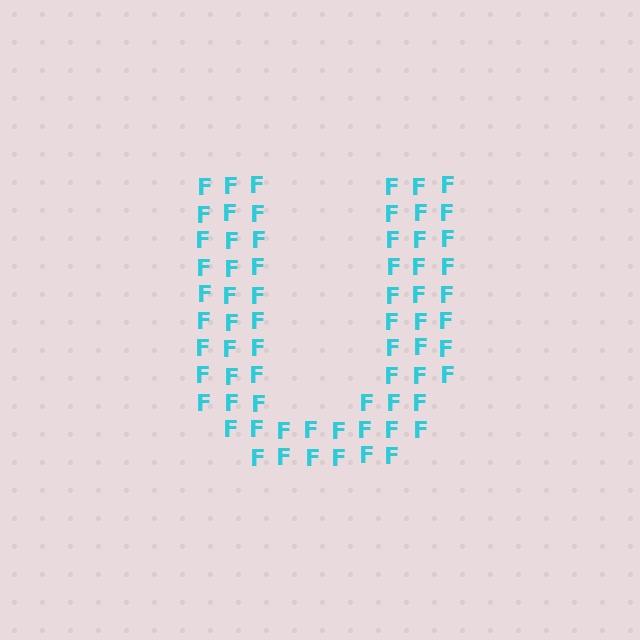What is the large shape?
The large shape is the letter U.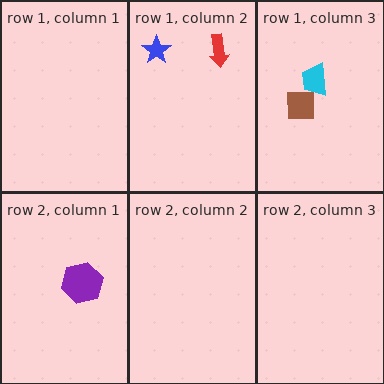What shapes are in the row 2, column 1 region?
The purple hexagon.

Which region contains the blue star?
The row 1, column 2 region.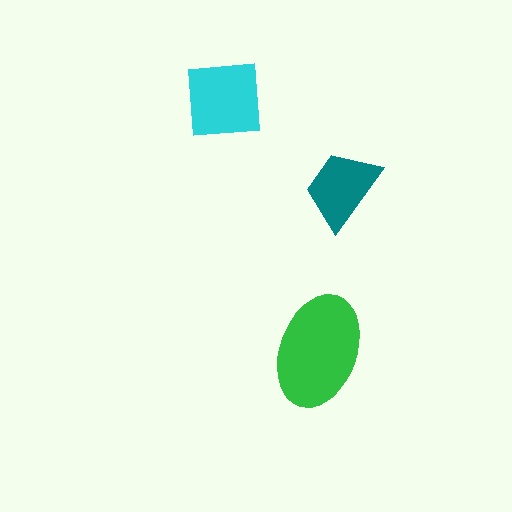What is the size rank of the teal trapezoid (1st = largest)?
3rd.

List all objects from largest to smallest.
The green ellipse, the cyan square, the teal trapezoid.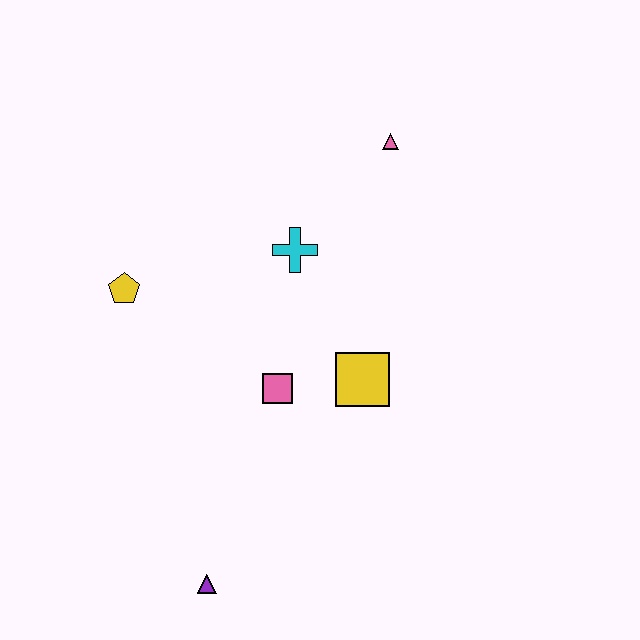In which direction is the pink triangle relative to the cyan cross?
The pink triangle is above the cyan cross.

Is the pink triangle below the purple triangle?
No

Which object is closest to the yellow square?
The pink square is closest to the yellow square.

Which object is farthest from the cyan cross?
The purple triangle is farthest from the cyan cross.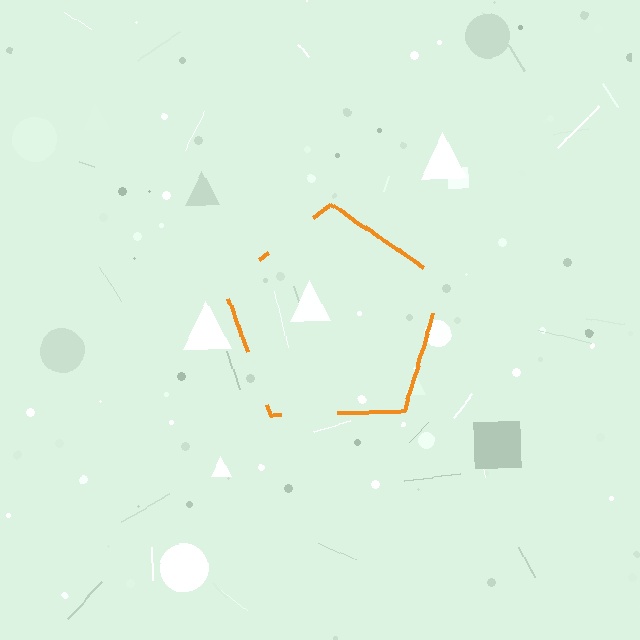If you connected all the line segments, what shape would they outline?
They would outline a pentagon.